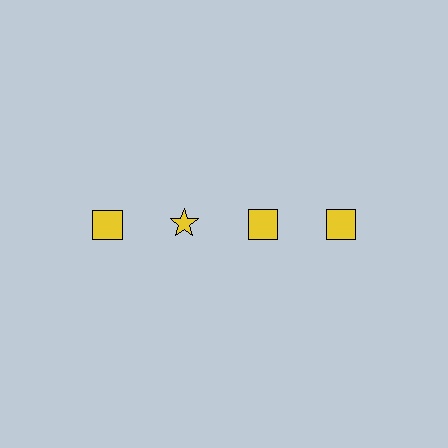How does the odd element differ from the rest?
It has a different shape: star instead of square.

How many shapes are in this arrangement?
There are 4 shapes arranged in a grid pattern.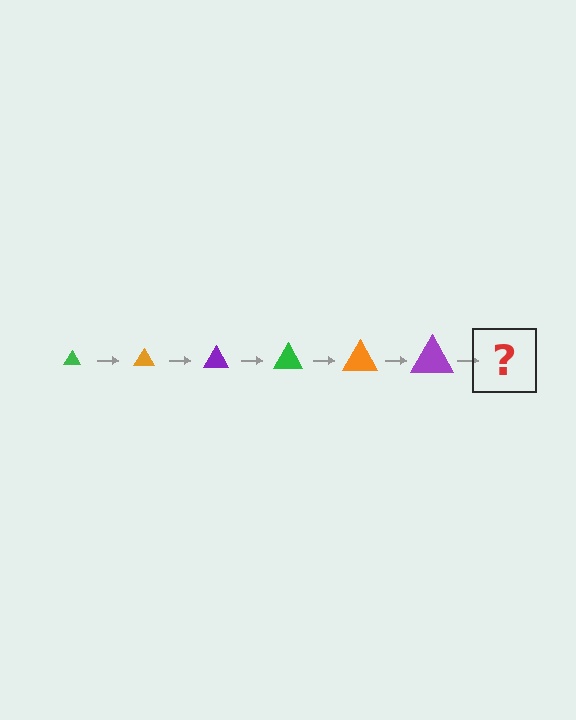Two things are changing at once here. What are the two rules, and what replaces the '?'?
The two rules are that the triangle grows larger each step and the color cycles through green, orange, and purple. The '?' should be a green triangle, larger than the previous one.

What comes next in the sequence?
The next element should be a green triangle, larger than the previous one.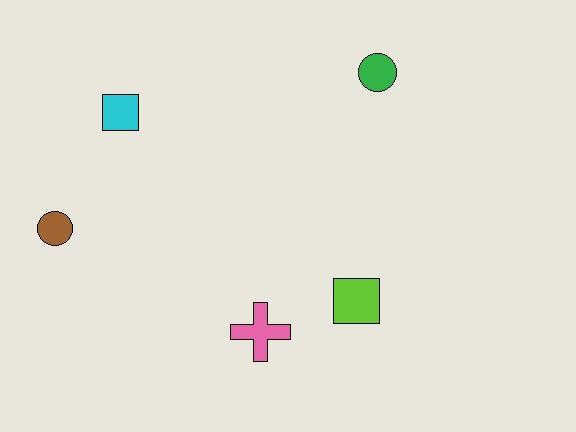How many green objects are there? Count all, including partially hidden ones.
There is 1 green object.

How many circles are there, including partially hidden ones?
There are 2 circles.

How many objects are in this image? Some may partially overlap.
There are 5 objects.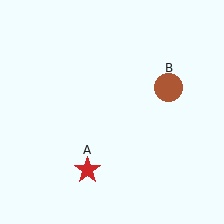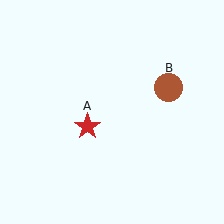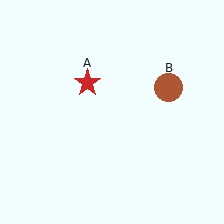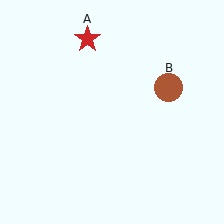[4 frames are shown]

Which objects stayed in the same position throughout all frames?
Brown circle (object B) remained stationary.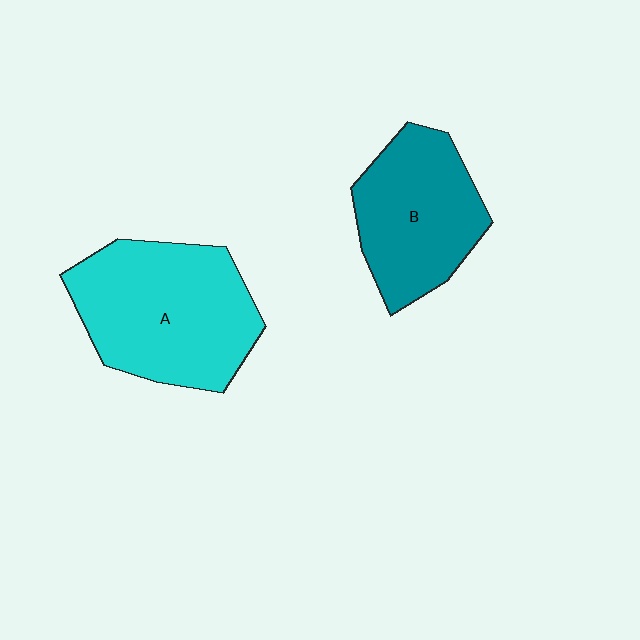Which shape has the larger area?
Shape A (cyan).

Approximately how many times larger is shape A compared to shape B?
Approximately 1.3 times.